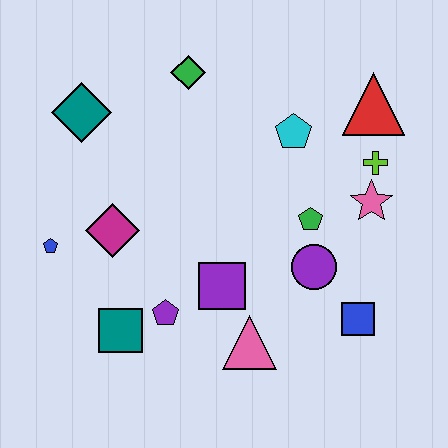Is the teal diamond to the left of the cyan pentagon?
Yes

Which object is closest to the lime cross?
The pink star is closest to the lime cross.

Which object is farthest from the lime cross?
The blue pentagon is farthest from the lime cross.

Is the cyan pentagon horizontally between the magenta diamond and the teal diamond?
No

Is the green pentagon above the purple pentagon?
Yes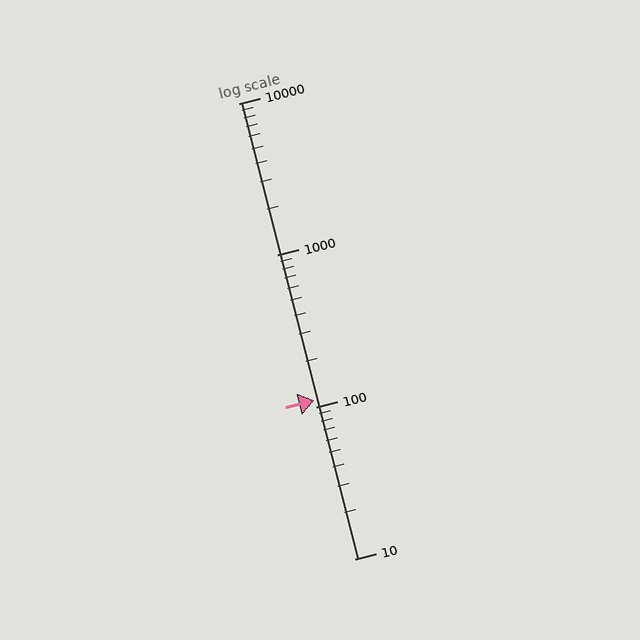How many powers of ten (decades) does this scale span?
The scale spans 3 decades, from 10 to 10000.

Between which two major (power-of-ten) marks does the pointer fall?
The pointer is between 100 and 1000.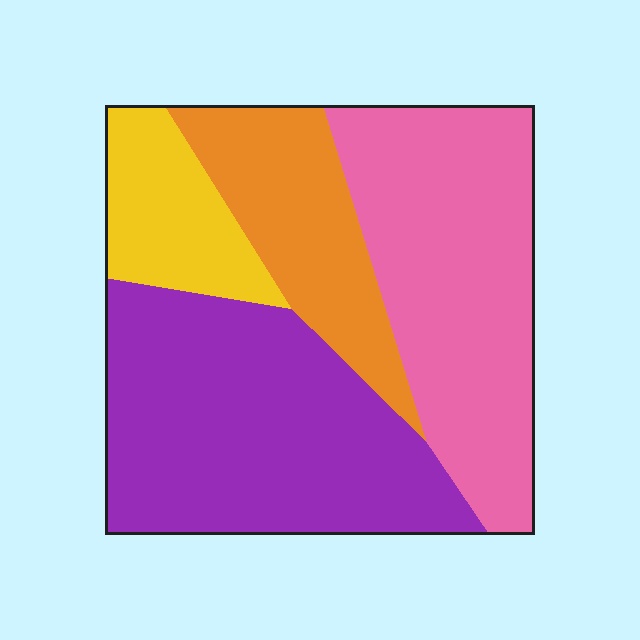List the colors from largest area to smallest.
From largest to smallest: purple, pink, orange, yellow.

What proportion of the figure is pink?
Pink takes up between a sixth and a third of the figure.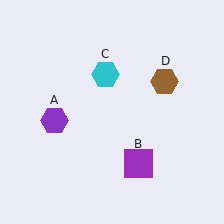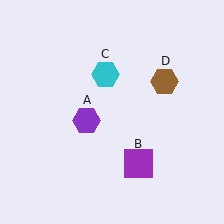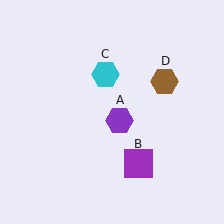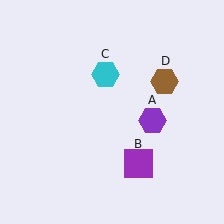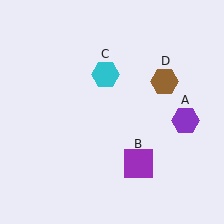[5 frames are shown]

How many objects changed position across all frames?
1 object changed position: purple hexagon (object A).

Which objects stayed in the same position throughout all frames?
Purple square (object B) and cyan hexagon (object C) and brown hexagon (object D) remained stationary.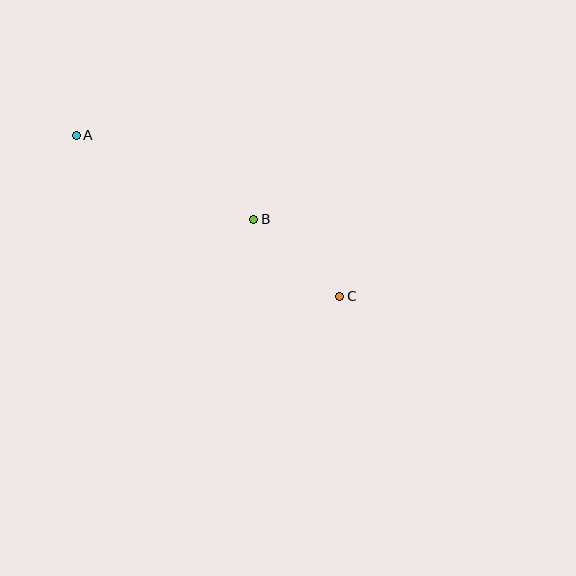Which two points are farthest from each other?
Points A and C are farthest from each other.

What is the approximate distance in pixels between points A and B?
The distance between A and B is approximately 197 pixels.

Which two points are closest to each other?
Points B and C are closest to each other.